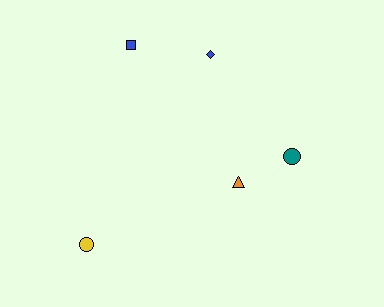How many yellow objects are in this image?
There is 1 yellow object.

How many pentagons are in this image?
There are no pentagons.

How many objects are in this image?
There are 5 objects.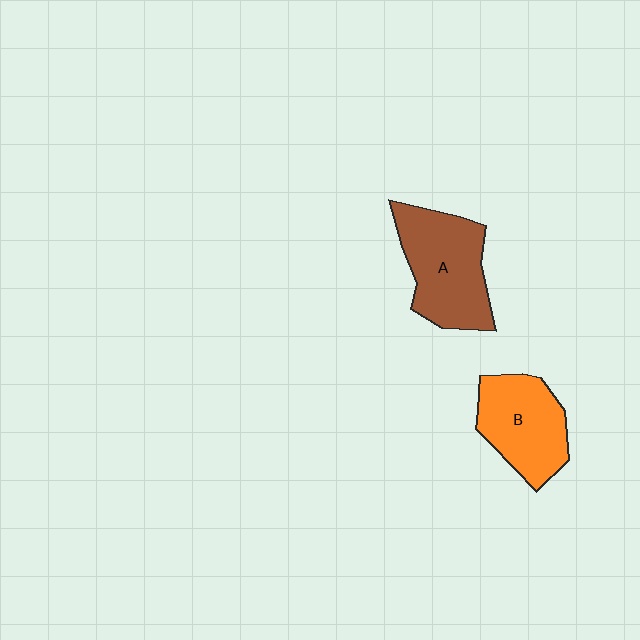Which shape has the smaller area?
Shape B (orange).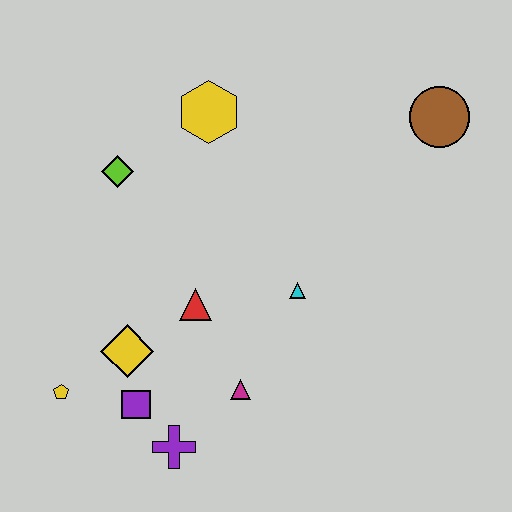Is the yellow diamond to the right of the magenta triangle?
No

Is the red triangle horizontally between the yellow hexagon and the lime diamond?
Yes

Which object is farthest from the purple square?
The brown circle is farthest from the purple square.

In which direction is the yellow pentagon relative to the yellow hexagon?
The yellow pentagon is below the yellow hexagon.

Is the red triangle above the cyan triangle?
No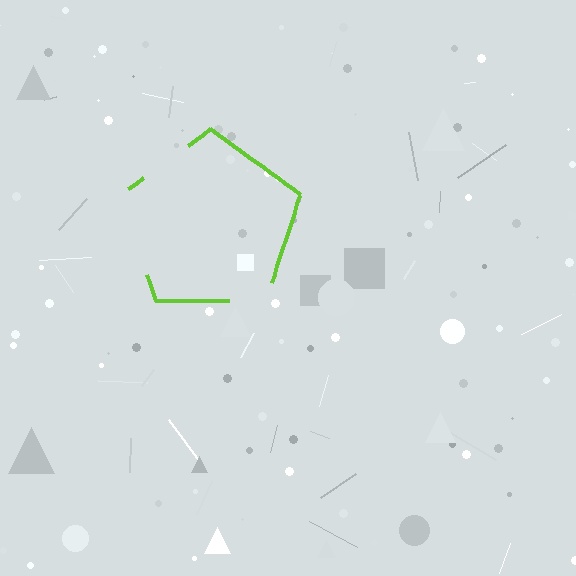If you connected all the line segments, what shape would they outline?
They would outline a pentagon.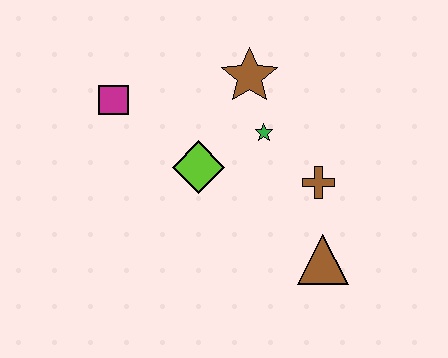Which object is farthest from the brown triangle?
The magenta square is farthest from the brown triangle.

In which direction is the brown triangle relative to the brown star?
The brown triangle is below the brown star.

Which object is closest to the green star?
The brown star is closest to the green star.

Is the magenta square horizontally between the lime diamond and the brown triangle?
No